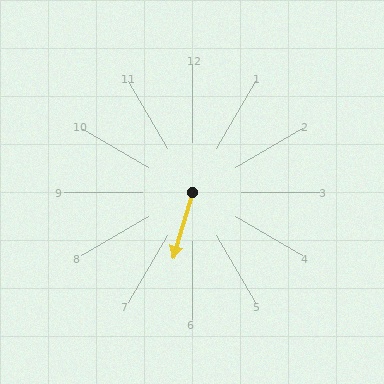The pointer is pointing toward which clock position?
Roughly 7 o'clock.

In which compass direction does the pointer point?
South.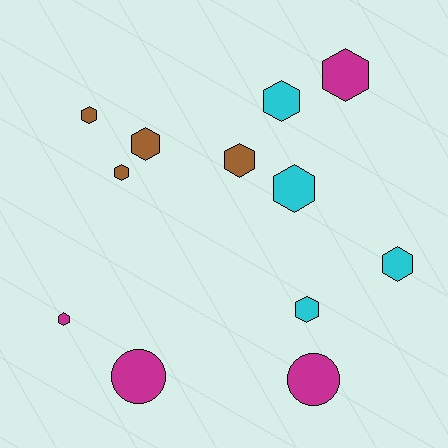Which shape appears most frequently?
Hexagon, with 10 objects.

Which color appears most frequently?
Magenta, with 4 objects.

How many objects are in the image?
There are 12 objects.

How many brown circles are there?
There are no brown circles.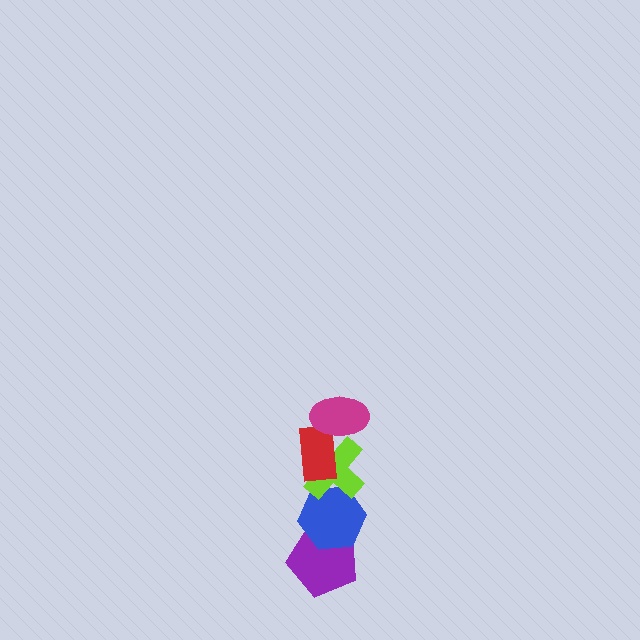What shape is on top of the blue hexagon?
The lime cross is on top of the blue hexagon.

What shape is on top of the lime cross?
The red rectangle is on top of the lime cross.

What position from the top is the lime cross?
The lime cross is 3rd from the top.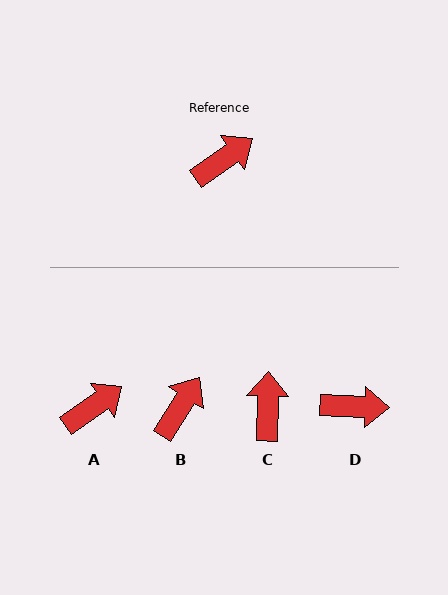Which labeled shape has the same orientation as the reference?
A.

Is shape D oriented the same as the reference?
No, it is off by about 38 degrees.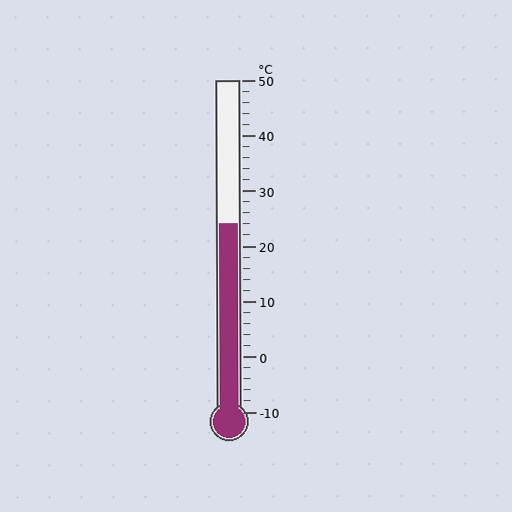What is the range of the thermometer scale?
The thermometer scale ranges from -10°C to 50°C.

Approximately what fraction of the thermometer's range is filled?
The thermometer is filled to approximately 55% of its range.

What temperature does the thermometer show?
The thermometer shows approximately 24°C.